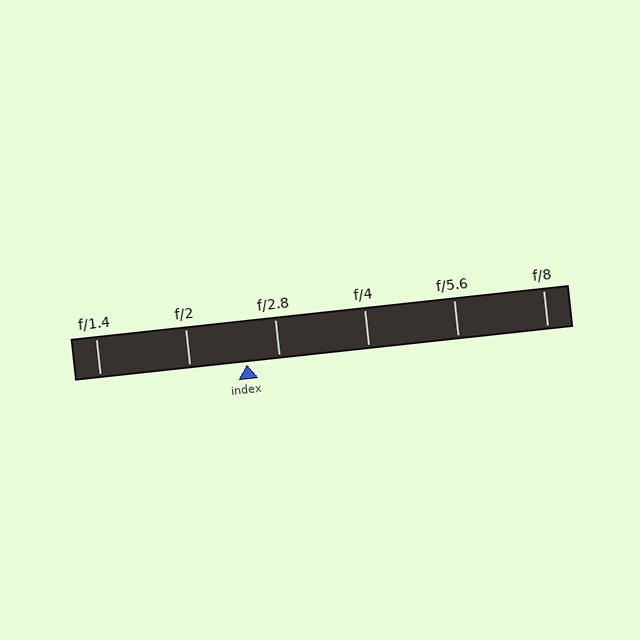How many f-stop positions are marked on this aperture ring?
There are 6 f-stop positions marked.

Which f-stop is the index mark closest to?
The index mark is closest to f/2.8.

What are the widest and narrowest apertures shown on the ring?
The widest aperture shown is f/1.4 and the narrowest is f/8.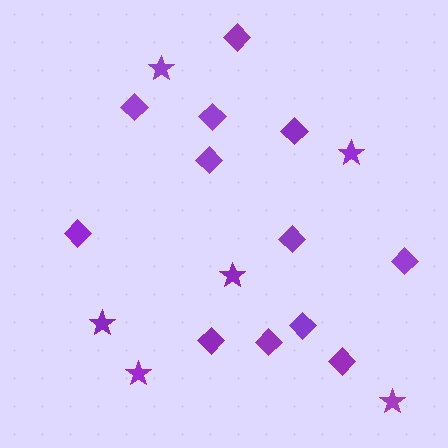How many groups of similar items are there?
There are 2 groups: one group of stars (6) and one group of diamonds (12).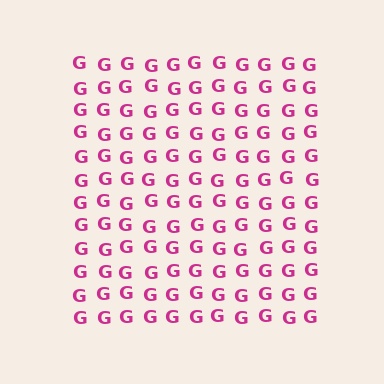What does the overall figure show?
The overall figure shows a square.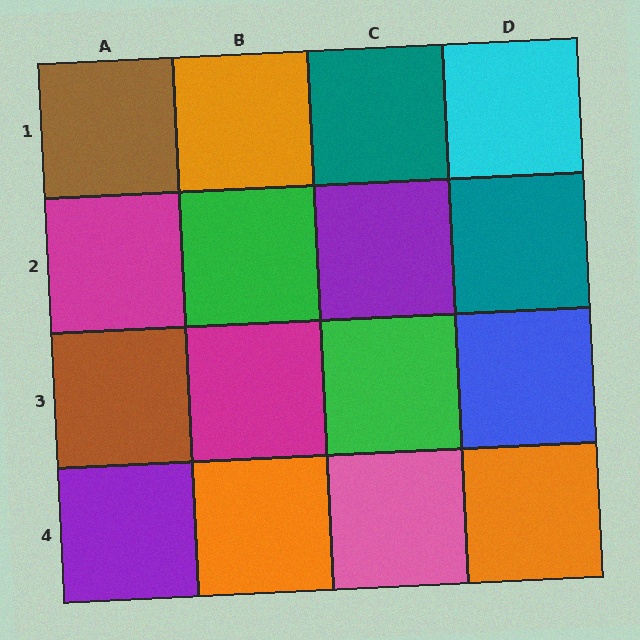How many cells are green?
2 cells are green.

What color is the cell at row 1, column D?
Cyan.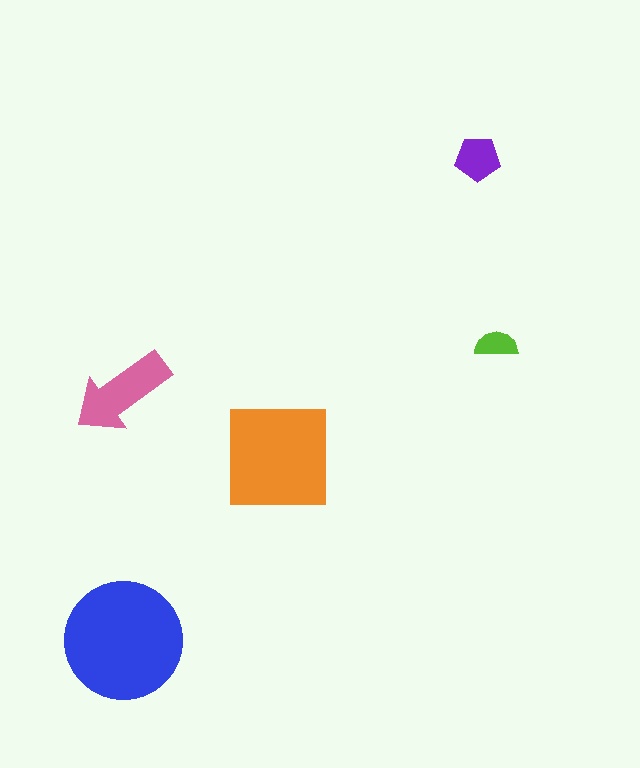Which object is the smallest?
The lime semicircle.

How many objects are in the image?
There are 5 objects in the image.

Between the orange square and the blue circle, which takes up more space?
The blue circle.